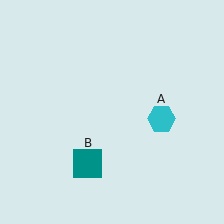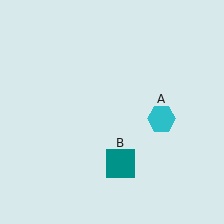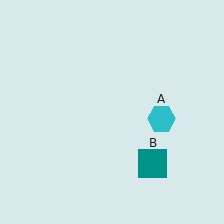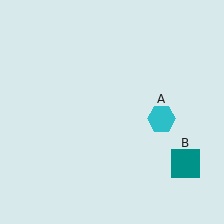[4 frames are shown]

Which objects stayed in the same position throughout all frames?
Cyan hexagon (object A) remained stationary.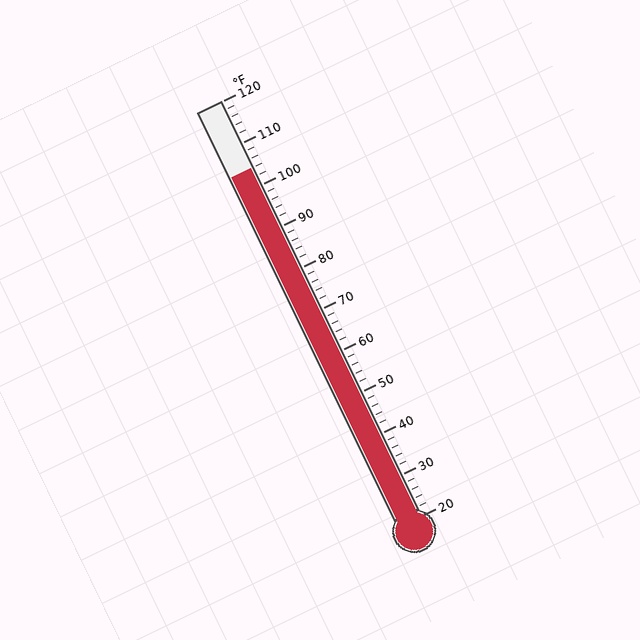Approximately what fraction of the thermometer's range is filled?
The thermometer is filled to approximately 85% of its range.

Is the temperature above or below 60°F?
The temperature is above 60°F.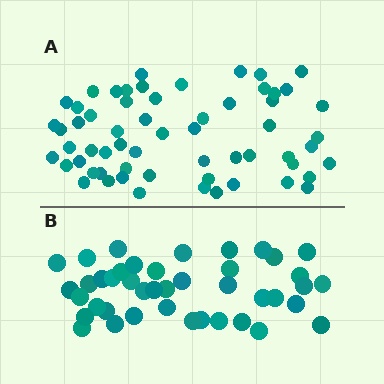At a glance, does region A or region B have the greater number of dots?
Region A (the top region) has more dots.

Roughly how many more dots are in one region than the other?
Region A has approximately 20 more dots than region B.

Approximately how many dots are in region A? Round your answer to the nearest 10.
About 60 dots.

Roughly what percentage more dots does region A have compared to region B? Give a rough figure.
About 45% more.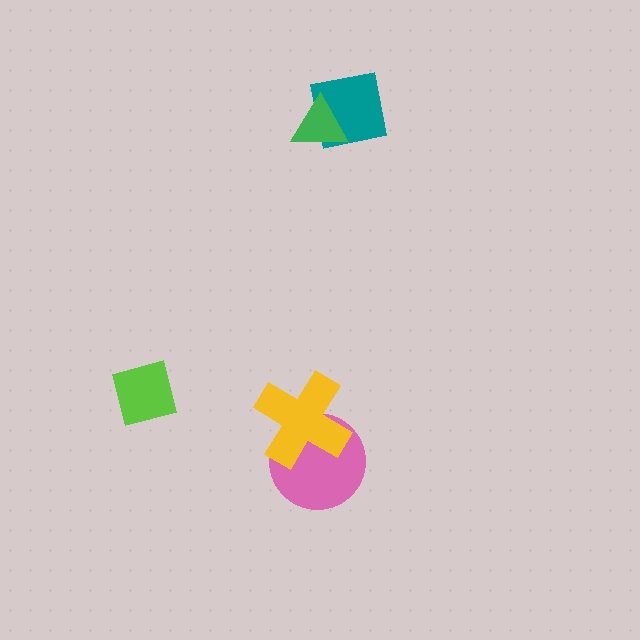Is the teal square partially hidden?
Yes, it is partially covered by another shape.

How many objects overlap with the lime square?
0 objects overlap with the lime square.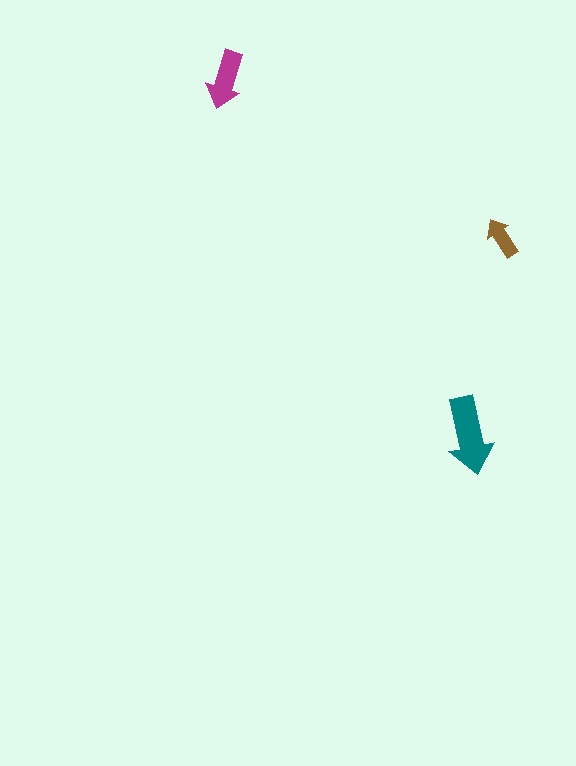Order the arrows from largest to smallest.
the teal one, the magenta one, the brown one.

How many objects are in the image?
There are 3 objects in the image.